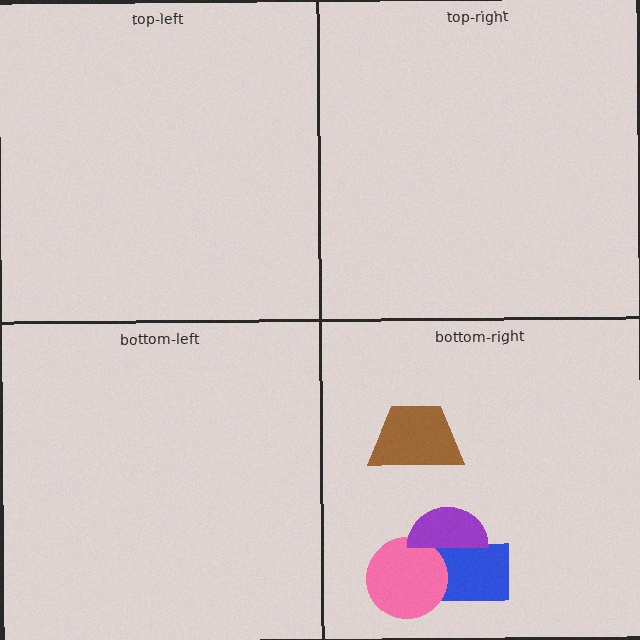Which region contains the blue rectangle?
The bottom-right region.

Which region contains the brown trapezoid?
The bottom-right region.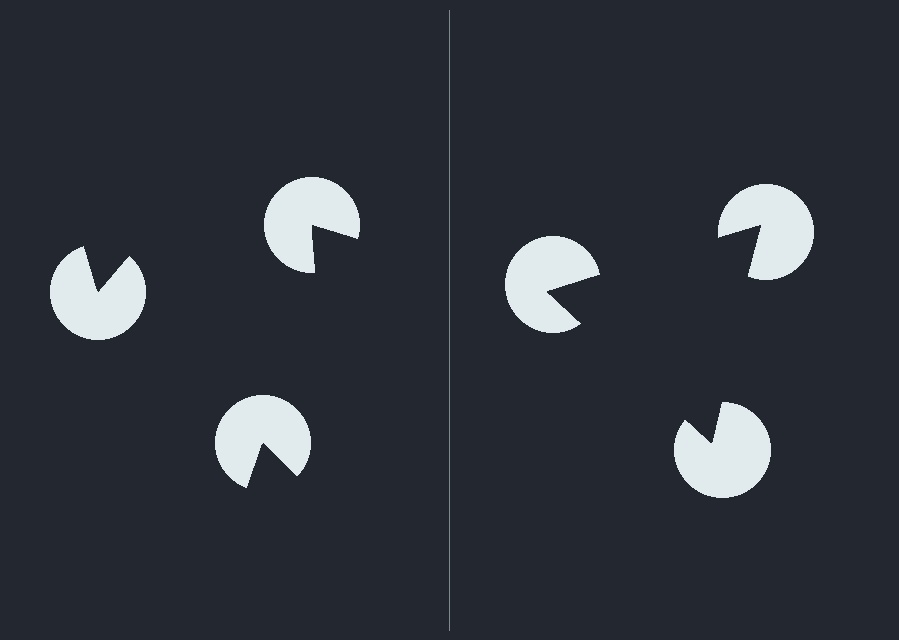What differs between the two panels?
The pac-man discs are positioned identically on both sides; only the wedge orientations differ. On the right they align to a triangle; on the left they are misaligned.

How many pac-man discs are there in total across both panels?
6 — 3 on each side.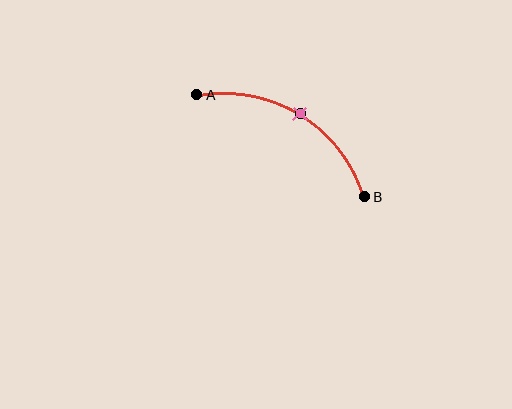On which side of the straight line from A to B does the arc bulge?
The arc bulges above the straight line connecting A and B.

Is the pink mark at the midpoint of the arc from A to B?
Yes. The pink mark lies on the arc at equal arc-length from both A and B — it is the arc midpoint.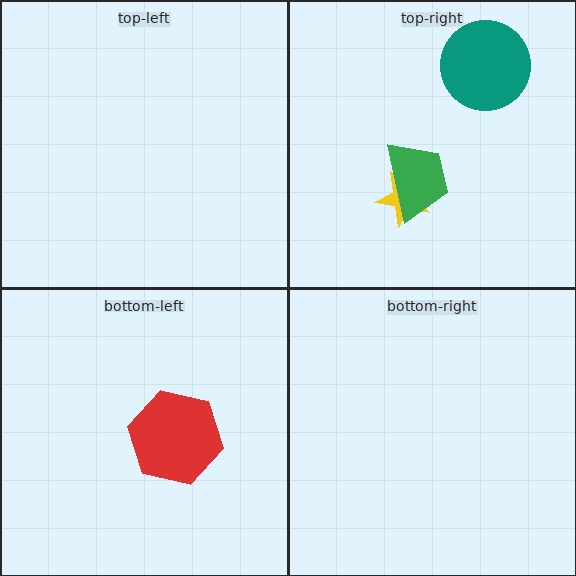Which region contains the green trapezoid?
The top-right region.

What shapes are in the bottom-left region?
The red hexagon.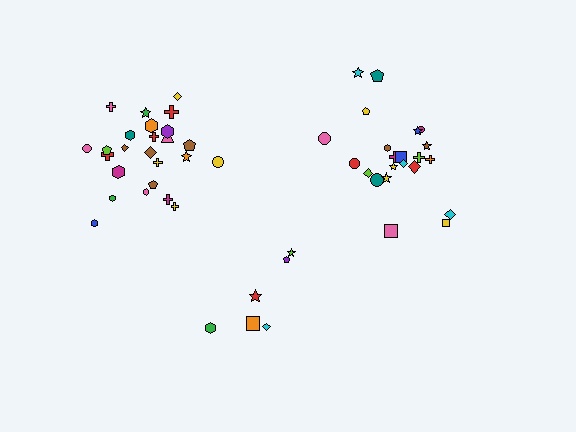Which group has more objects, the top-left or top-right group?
The top-left group.